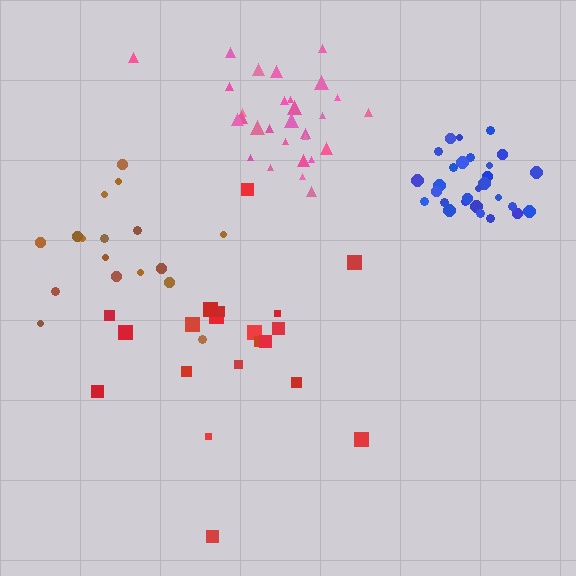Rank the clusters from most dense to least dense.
blue, pink, brown, red.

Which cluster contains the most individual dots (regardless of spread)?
Pink (29).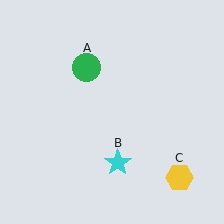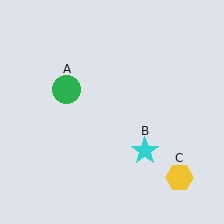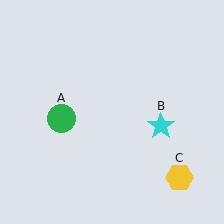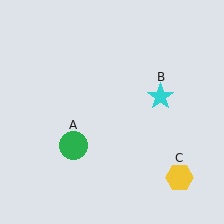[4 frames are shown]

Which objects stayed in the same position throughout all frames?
Yellow hexagon (object C) remained stationary.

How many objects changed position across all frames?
2 objects changed position: green circle (object A), cyan star (object B).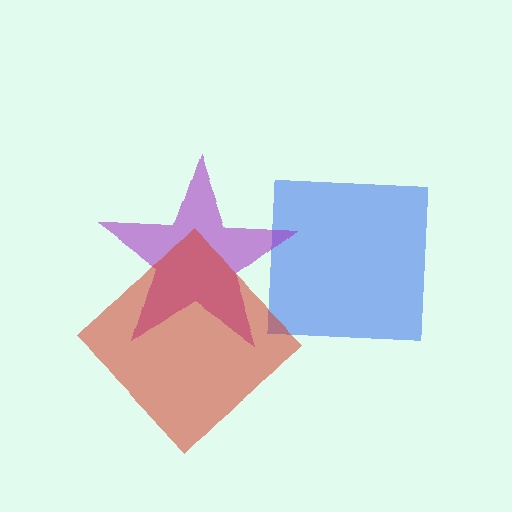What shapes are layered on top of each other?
The layered shapes are: a blue square, a purple star, a red diamond.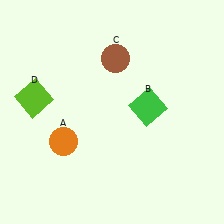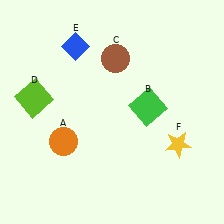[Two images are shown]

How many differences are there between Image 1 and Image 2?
There are 2 differences between the two images.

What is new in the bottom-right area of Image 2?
A yellow star (F) was added in the bottom-right area of Image 2.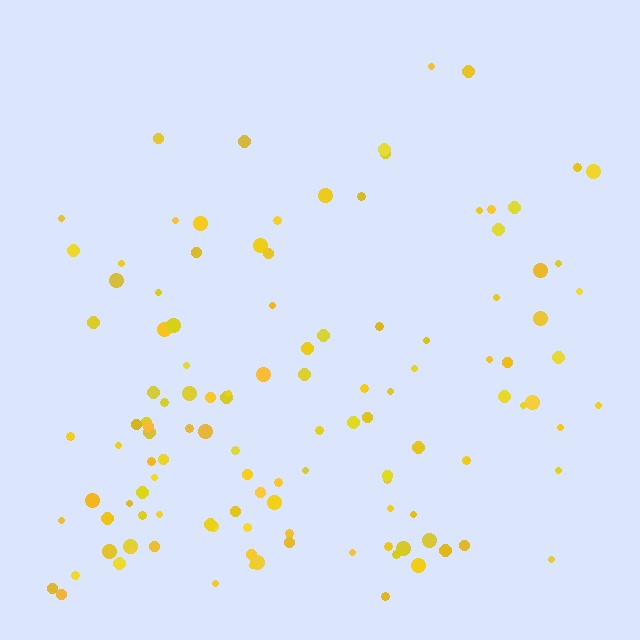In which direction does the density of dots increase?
From top to bottom, with the bottom side densest.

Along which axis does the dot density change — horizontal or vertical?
Vertical.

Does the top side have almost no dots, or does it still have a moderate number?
Still a moderate number, just noticeably fewer than the bottom.